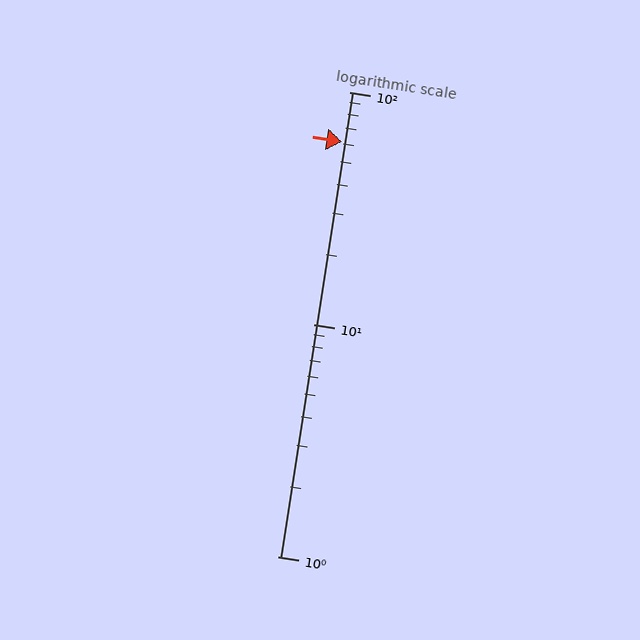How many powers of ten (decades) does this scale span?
The scale spans 2 decades, from 1 to 100.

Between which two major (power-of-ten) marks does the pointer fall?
The pointer is between 10 and 100.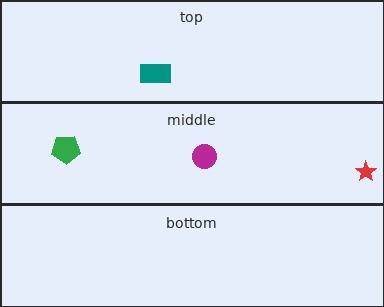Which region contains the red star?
The middle region.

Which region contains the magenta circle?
The middle region.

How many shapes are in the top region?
1.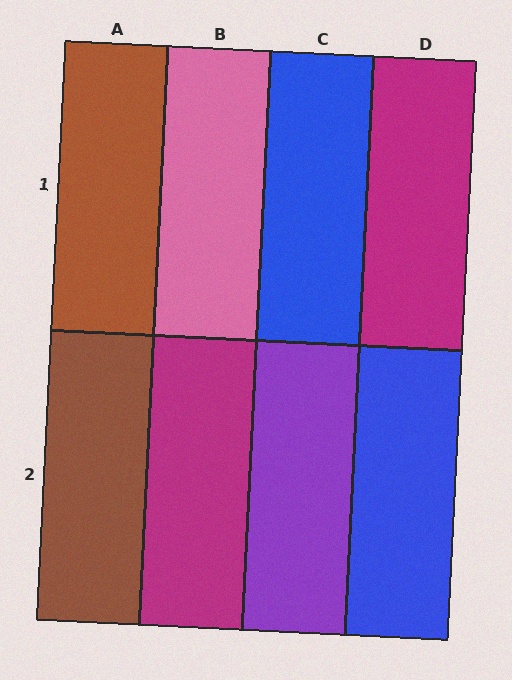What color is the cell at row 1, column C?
Blue.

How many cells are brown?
2 cells are brown.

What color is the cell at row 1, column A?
Brown.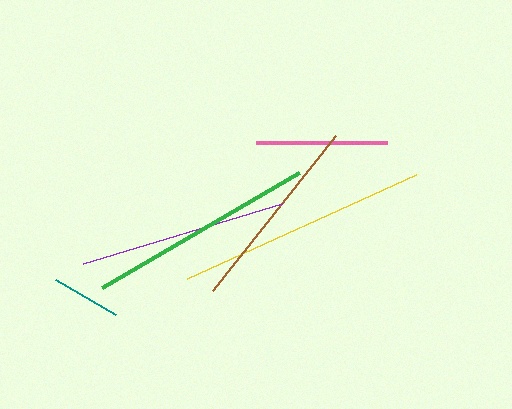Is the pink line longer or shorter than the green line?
The green line is longer than the pink line.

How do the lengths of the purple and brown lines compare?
The purple and brown lines are approximately the same length.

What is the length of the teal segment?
The teal segment is approximately 70 pixels long.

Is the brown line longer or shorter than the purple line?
The purple line is longer than the brown line.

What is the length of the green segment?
The green segment is approximately 228 pixels long.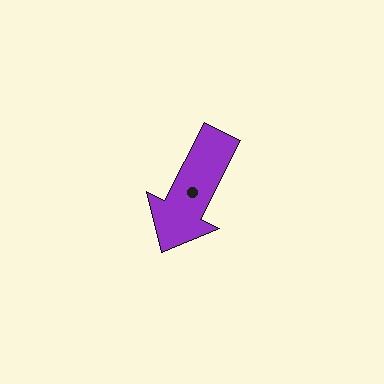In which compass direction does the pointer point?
Southwest.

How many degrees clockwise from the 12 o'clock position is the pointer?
Approximately 207 degrees.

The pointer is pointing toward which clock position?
Roughly 7 o'clock.